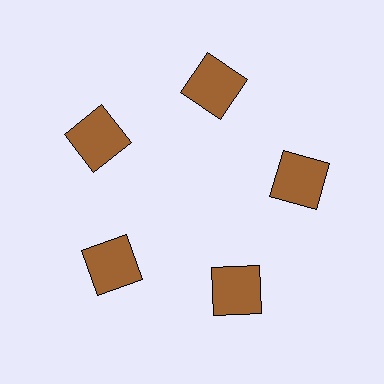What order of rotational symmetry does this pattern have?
This pattern has 5-fold rotational symmetry.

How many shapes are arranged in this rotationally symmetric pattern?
There are 5 shapes, arranged in 5 groups of 1.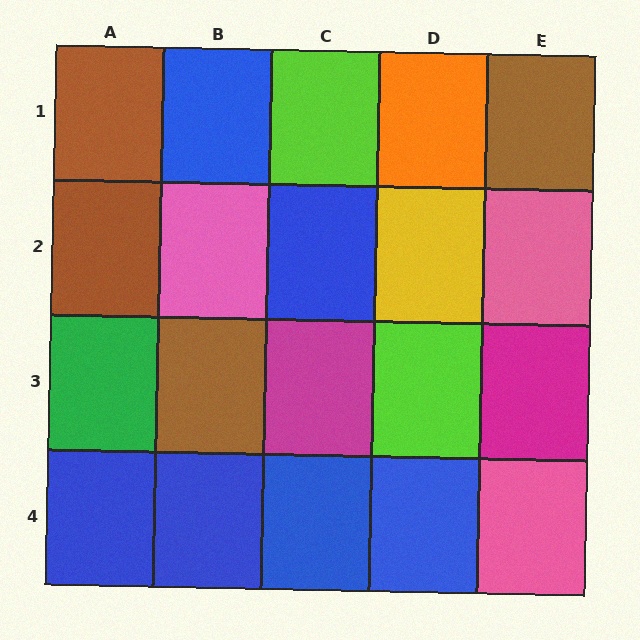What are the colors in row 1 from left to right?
Brown, blue, lime, orange, brown.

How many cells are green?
1 cell is green.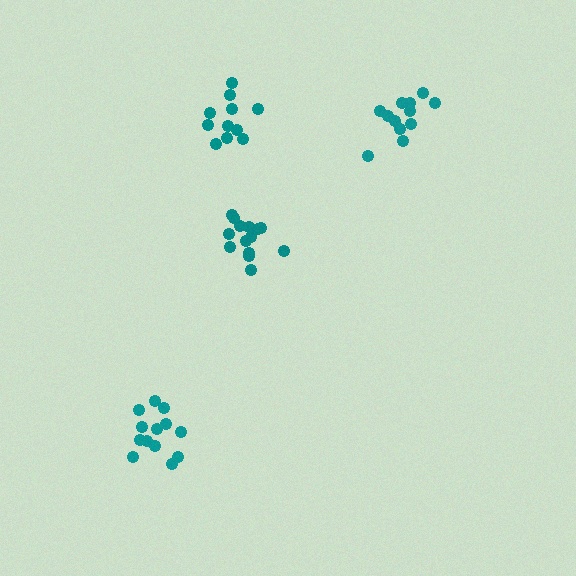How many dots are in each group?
Group 1: 11 dots, Group 2: 14 dots, Group 3: 13 dots, Group 4: 12 dots (50 total).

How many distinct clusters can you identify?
There are 4 distinct clusters.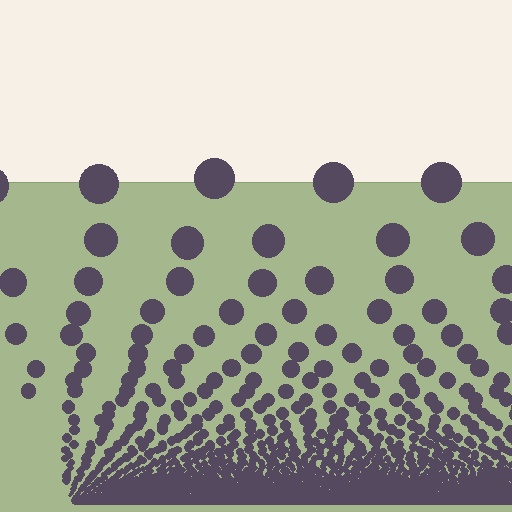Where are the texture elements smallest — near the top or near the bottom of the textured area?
Near the bottom.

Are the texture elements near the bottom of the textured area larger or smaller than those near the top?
Smaller. The gradient is inverted — elements near the bottom are smaller and denser.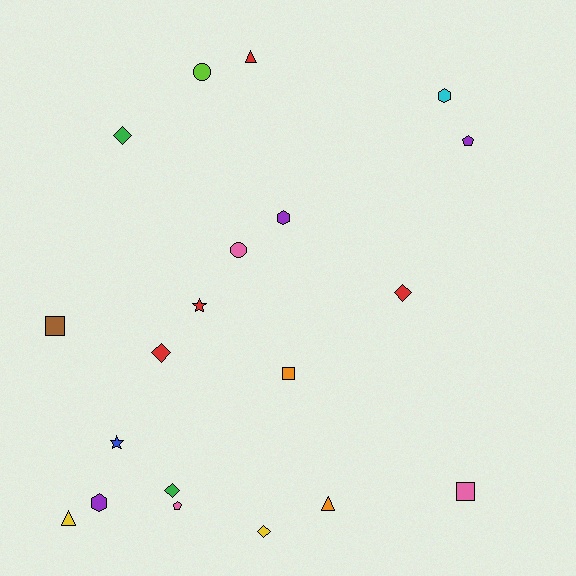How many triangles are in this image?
There are 3 triangles.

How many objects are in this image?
There are 20 objects.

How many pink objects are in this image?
There are 3 pink objects.